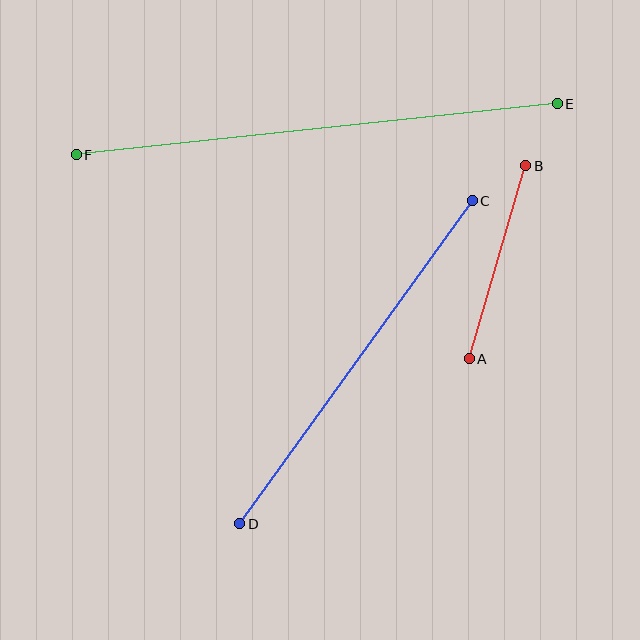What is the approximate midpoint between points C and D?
The midpoint is at approximately (356, 362) pixels.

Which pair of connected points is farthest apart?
Points E and F are farthest apart.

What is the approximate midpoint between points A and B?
The midpoint is at approximately (497, 262) pixels.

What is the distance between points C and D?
The distance is approximately 398 pixels.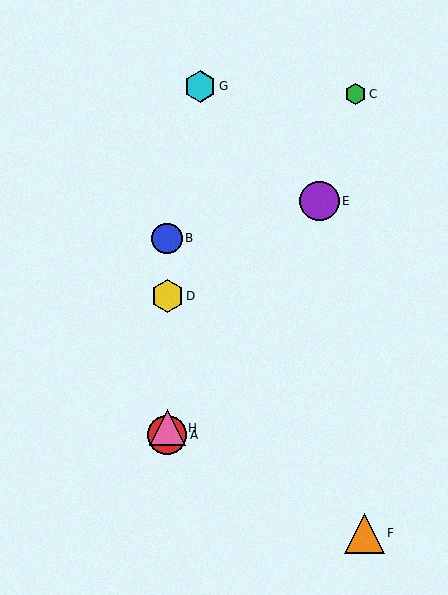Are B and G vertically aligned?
No, B is at x≈167 and G is at x≈200.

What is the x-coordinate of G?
Object G is at x≈200.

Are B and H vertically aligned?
Yes, both are at x≈167.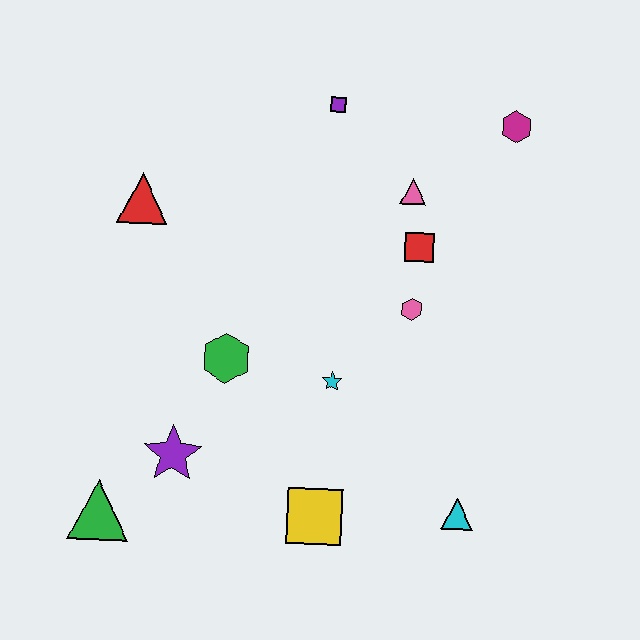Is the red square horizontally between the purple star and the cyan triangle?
Yes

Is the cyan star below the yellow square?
No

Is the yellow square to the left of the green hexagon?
No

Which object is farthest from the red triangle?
The cyan triangle is farthest from the red triangle.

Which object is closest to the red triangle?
The green hexagon is closest to the red triangle.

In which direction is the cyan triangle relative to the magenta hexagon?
The cyan triangle is below the magenta hexagon.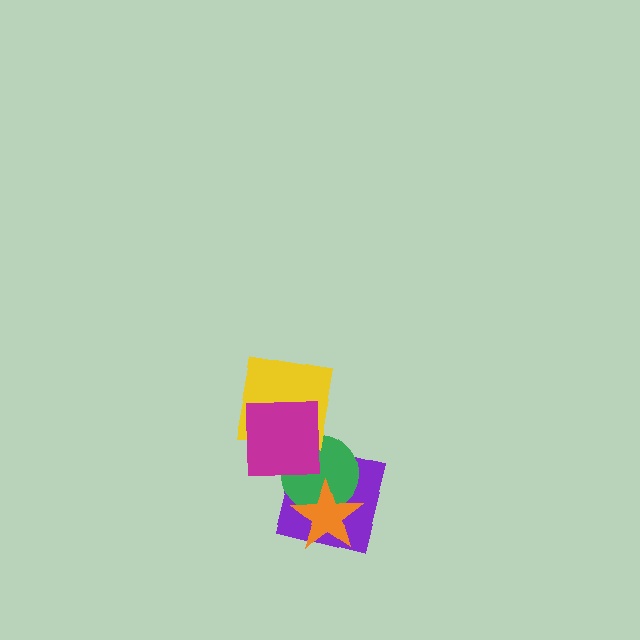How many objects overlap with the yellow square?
1 object overlaps with the yellow square.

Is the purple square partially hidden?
Yes, it is partially covered by another shape.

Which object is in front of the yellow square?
The magenta square is in front of the yellow square.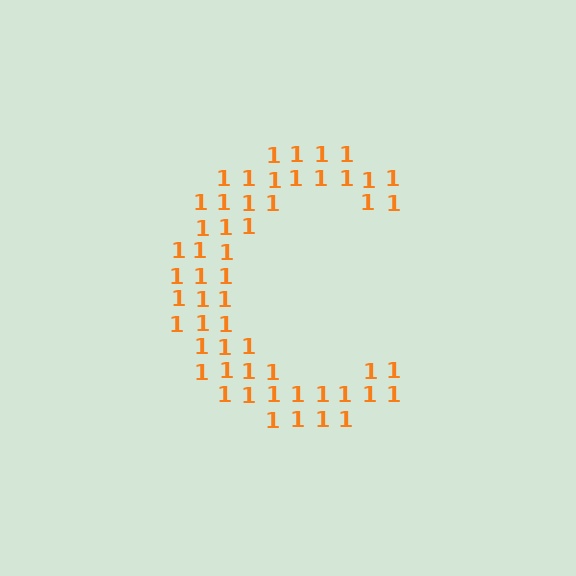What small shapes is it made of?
It is made of small digit 1's.